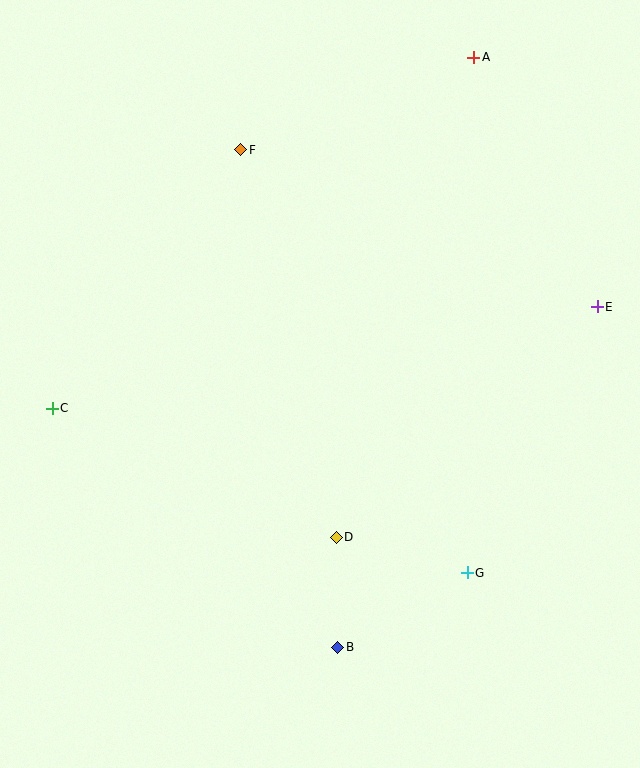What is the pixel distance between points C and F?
The distance between C and F is 320 pixels.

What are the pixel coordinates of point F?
Point F is at (241, 150).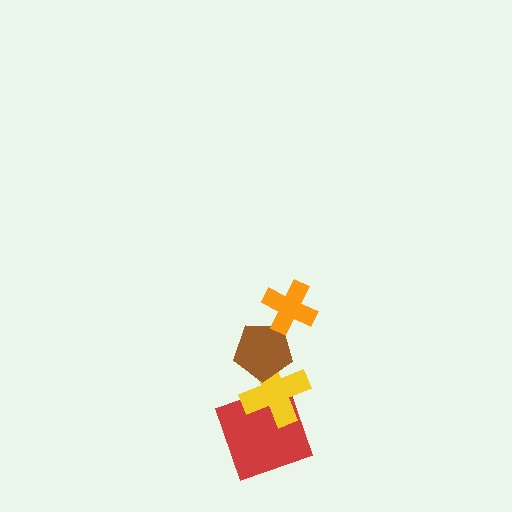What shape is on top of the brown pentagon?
The orange cross is on top of the brown pentagon.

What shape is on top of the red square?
The yellow cross is on top of the red square.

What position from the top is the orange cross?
The orange cross is 1st from the top.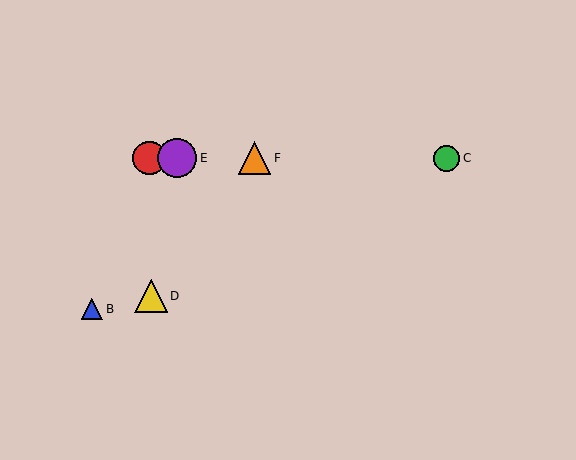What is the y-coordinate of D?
Object D is at y≈296.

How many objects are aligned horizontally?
4 objects (A, C, E, F) are aligned horizontally.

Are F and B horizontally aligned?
No, F is at y≈158 and B is at y≈309.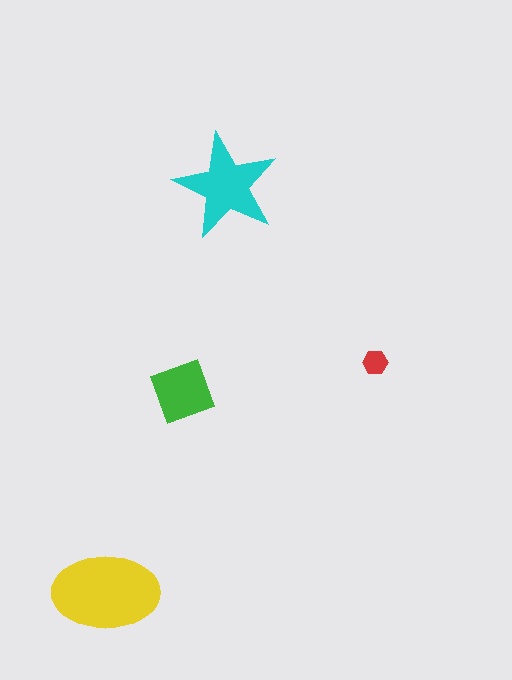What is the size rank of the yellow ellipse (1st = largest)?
1st.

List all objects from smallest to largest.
The red hexagon, the green square, the cyan star, the yellow ellipse.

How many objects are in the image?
There are 4 objects in the image.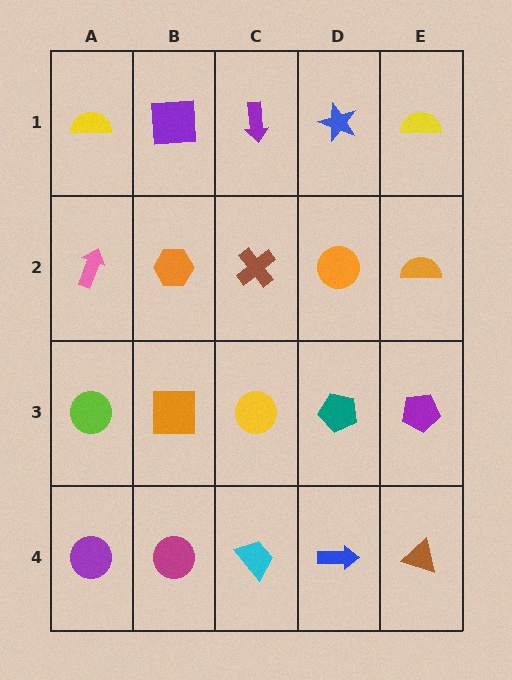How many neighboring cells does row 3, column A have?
3.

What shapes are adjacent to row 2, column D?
A blue star (row 1, column D), a teal pentagon (row 3, column D), a brown cross (row 2, column C), an orange semicircle (row 2, column E).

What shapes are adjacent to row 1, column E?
An orange semicircle (row 2, column E), a blue star (row 1, column D).